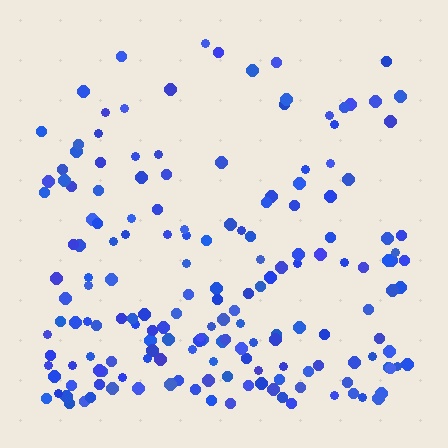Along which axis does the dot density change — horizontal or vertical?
Vertical.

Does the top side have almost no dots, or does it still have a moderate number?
Still a moderate number, just noticeably fewer than the bottom.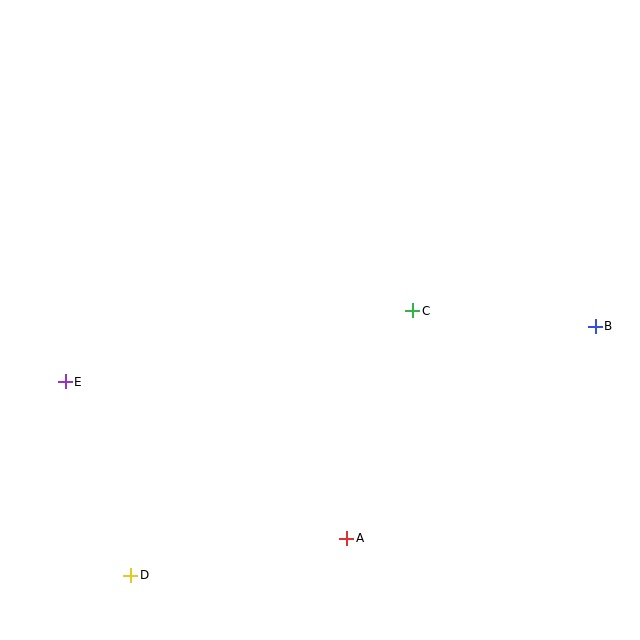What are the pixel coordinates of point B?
Point B is at (595, 326).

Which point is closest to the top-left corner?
Point E is closest to the top-left corner.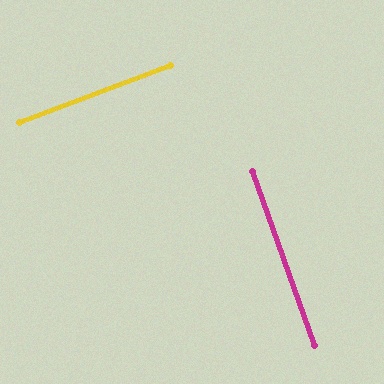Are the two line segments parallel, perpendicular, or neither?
Perpendicular — they meet at approximately 89°.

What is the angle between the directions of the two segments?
Approximately 89 degrees.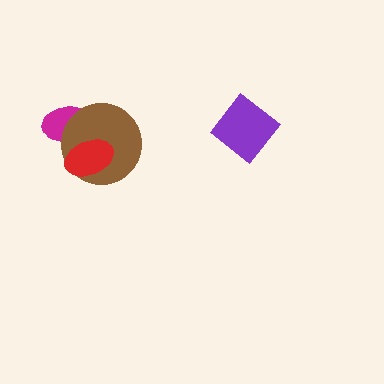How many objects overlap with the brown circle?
2 objects overlap with the brown circle.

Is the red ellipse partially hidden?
No, no other shape covers it.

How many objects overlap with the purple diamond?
0 objects overlap with the purple diamond.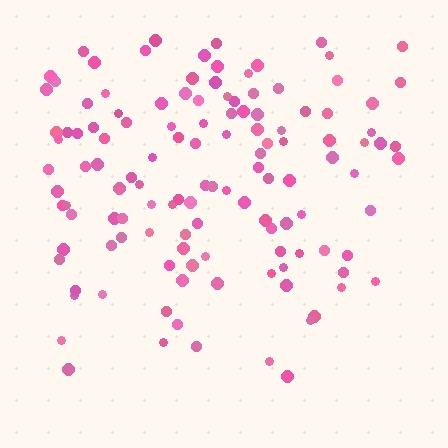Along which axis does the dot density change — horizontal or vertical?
Vertical.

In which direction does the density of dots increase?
From bottom to top, with the top side densest.